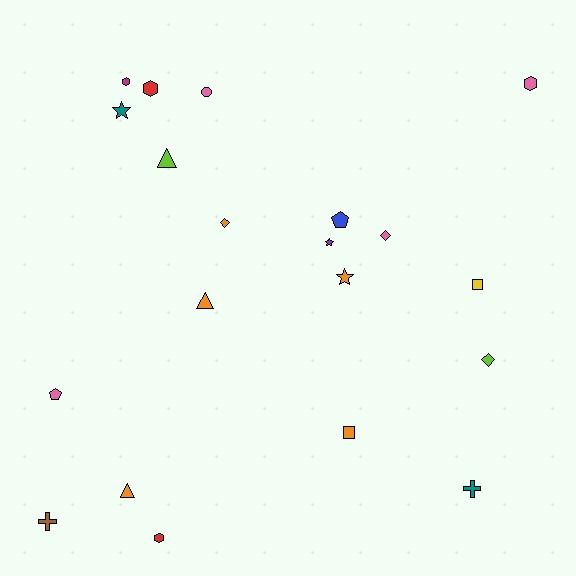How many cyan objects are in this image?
There are no cyan objects.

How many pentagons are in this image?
There are 2 pentagons.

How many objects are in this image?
There are 20 objects.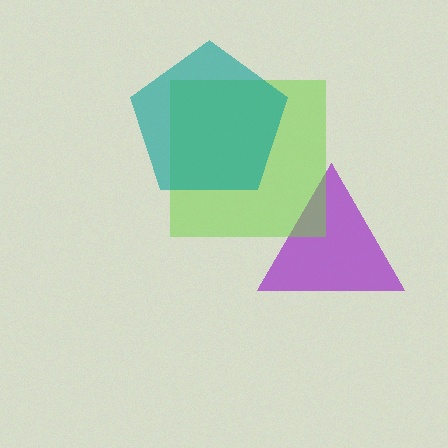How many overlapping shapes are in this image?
There are 3 overlapping shapes in the image.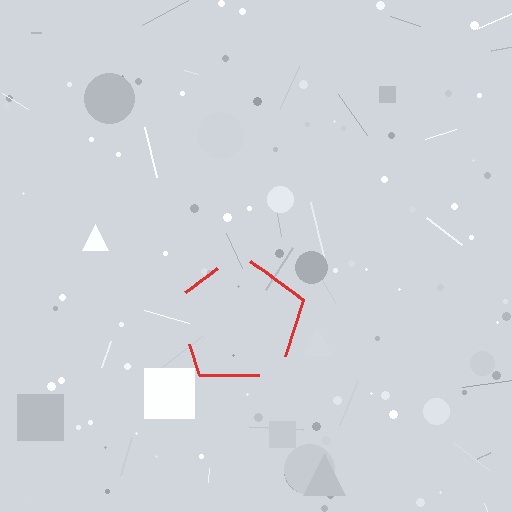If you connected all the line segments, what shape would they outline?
They would outline a pentagon.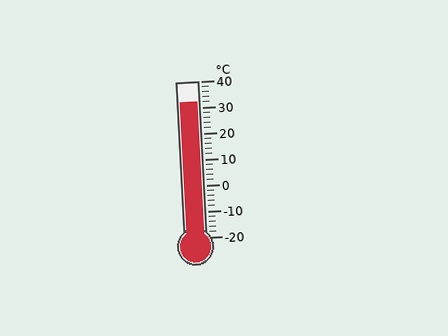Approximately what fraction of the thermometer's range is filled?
The thermometer is filled to approximately 85% of its range.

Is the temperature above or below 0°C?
The temperature is above 0°C.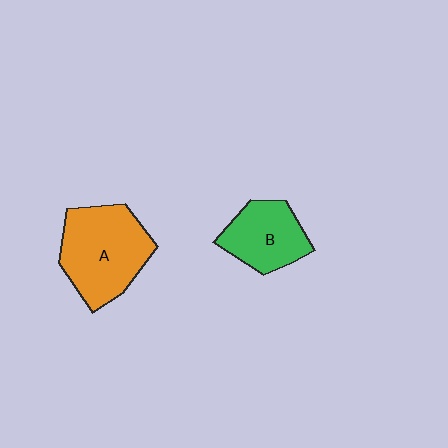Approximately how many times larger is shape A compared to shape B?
Approximately 1.5 times.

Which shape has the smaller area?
Shape B (green).